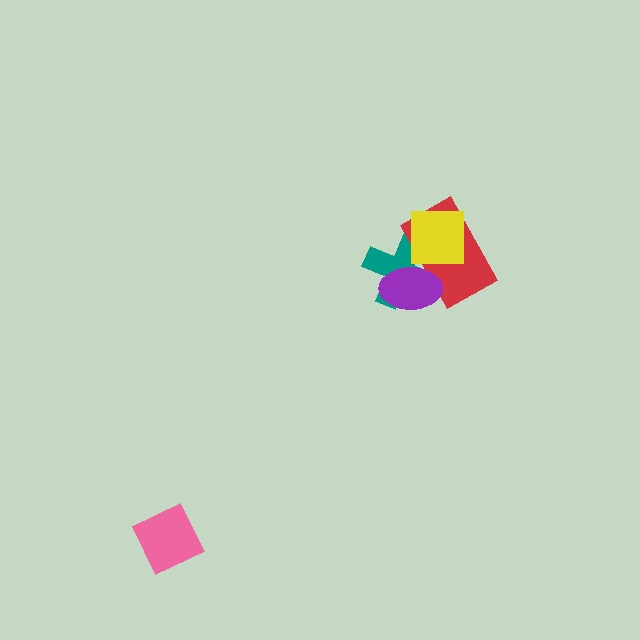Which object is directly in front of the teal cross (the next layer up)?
The red rectangle is directly in front of the teal cross.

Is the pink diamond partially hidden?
No, no other shape covers it.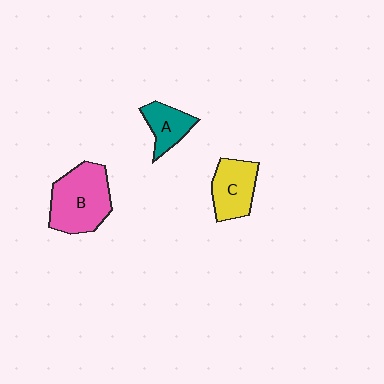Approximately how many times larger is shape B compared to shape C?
Approximately 1.5 times.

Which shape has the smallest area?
Shape A (teal).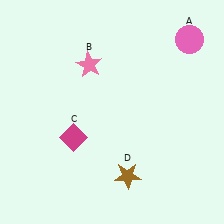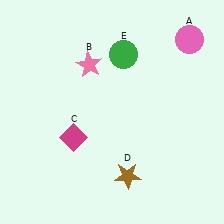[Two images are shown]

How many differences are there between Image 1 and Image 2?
There is 1 difference between the two images.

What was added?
A green circle (E) was added in Image 2.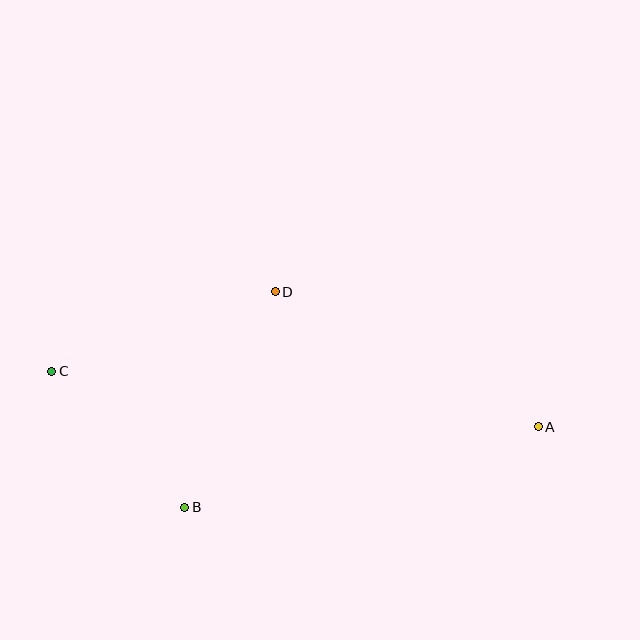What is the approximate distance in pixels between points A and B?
The distance between A and B is approximately 362 pixels.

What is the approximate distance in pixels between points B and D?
The distance between B and D is approximately 233 pixels.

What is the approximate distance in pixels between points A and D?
The distance between A and D is approximately 295 pixels.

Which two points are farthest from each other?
Points A and C are farthest from each other.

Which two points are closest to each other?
Points B and C are closest to each other.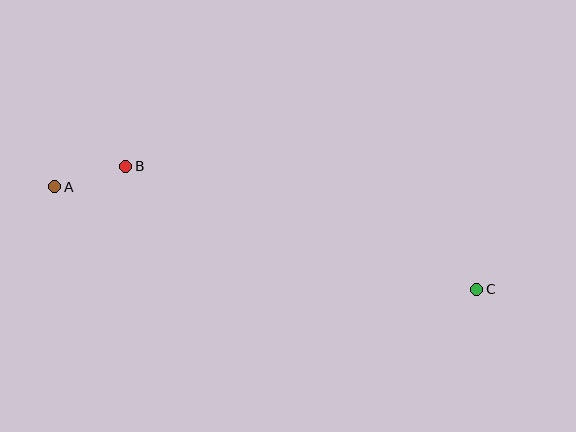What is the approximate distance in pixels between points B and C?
The distance between B and C is approximately 372 pixels.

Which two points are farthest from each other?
Points A and C are farthest from each other.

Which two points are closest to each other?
Points A and B are closest to each other.